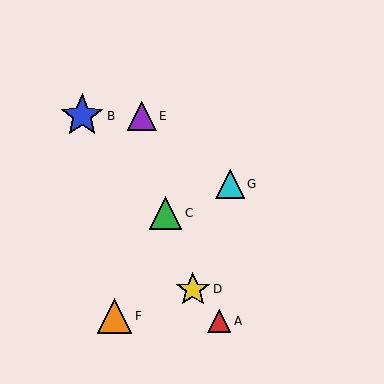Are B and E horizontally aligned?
Yes, both are at y≈116.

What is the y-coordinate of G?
Object G is at y≈184.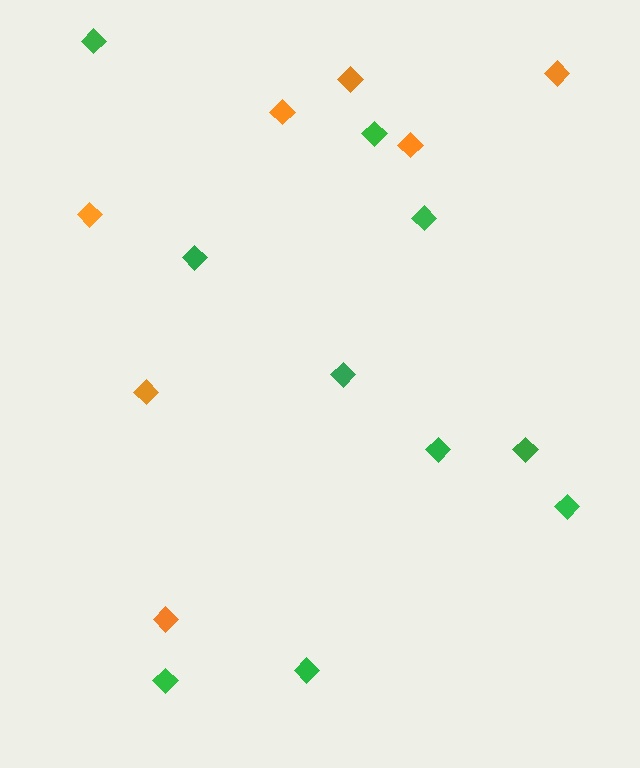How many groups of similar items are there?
There are 2 groups: one group of orange diamonds (7) and one group of green diamonds (10).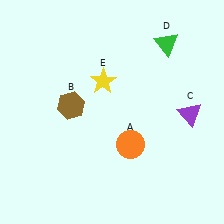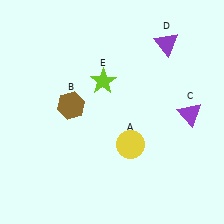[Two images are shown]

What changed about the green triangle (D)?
In Image 1, D is green. In Image 2, it changed to purple.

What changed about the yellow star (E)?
In Image 1, E is yellow. In Image 2, it changed to lime.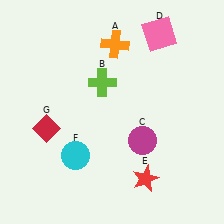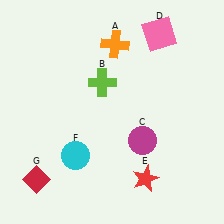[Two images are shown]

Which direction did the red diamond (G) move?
The red diamond (G) moved down.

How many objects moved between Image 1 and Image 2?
1 object moved between the two images.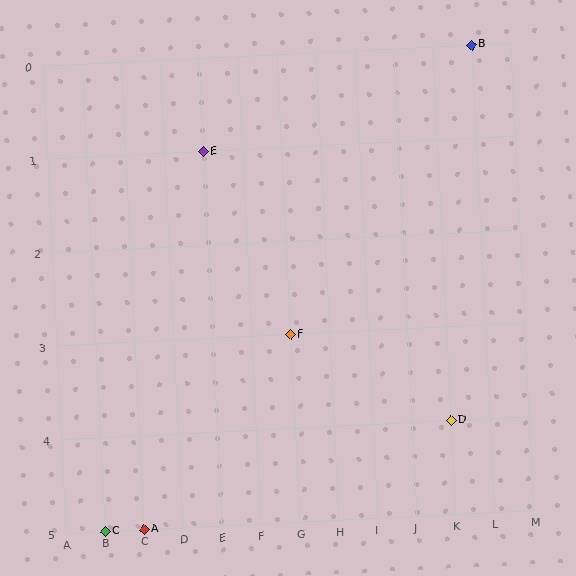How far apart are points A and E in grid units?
Points A and E are 2 columns and 4 rows apart (about 4.5 grid units diagonally).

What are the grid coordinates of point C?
Point C is at grid coordinates (B, 5).